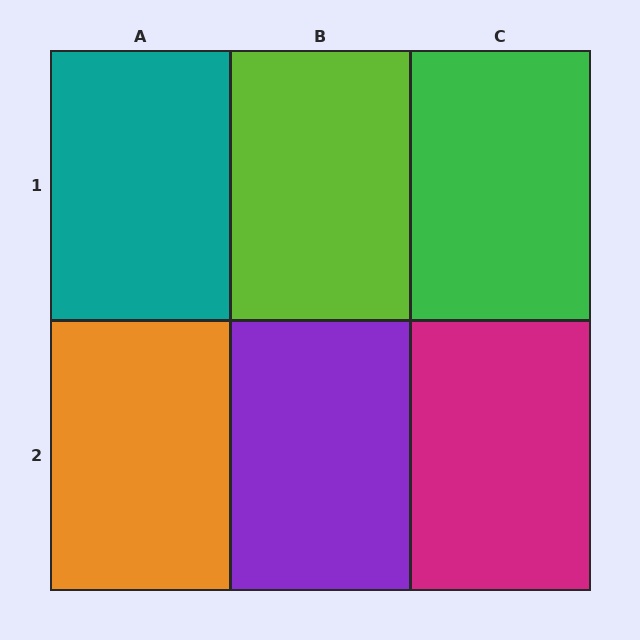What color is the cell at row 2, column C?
Magenta.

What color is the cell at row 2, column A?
Orange.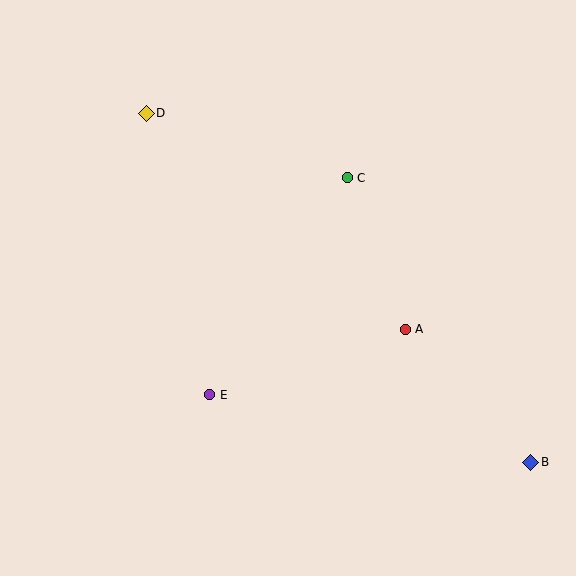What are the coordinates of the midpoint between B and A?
The midpoint between B and A is at (468, 396).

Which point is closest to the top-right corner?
Point C is closest to the top-right corner.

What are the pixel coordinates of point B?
Point B is at (531, 462).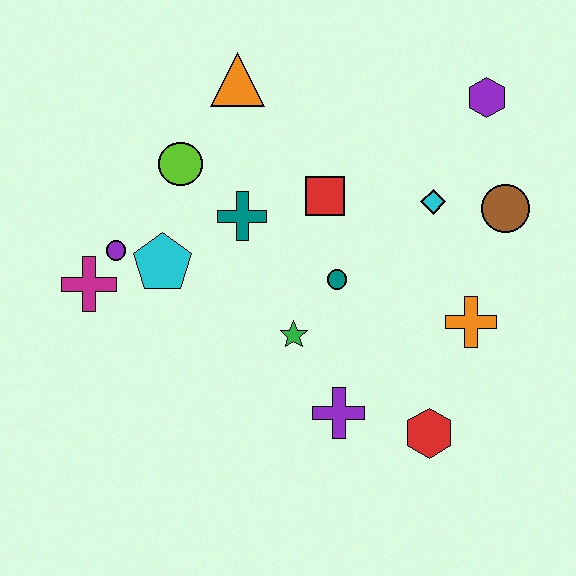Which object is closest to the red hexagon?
The purple cross is closest to the red hexagon.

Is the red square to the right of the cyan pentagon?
Yes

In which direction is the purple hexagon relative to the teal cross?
The purple hexagon is to the right of the teal cross.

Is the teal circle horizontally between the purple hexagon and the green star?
Yes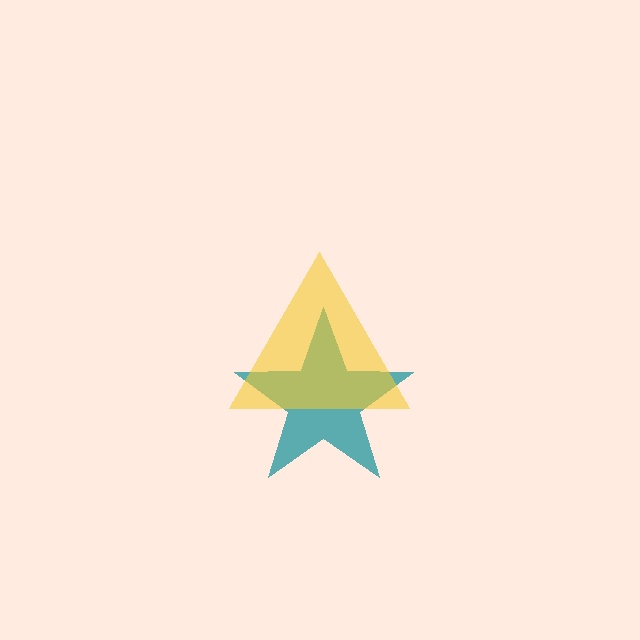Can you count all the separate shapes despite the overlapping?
Yes, there are 2 separate shapes.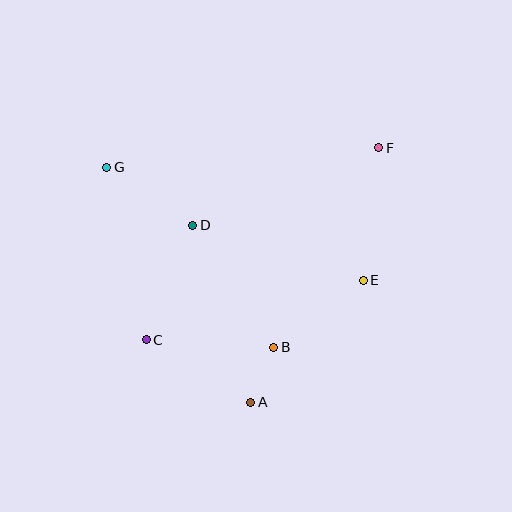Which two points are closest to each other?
Points A and B are closest to each other.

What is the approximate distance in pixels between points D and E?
The distance between D and E is approximately 179 pixels.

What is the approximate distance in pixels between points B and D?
The distance between B and D is approximately 146 pixels.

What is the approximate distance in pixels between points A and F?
The distance between A and F is approximately 285 pixels.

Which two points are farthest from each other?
Points C and F are farthest from each other.